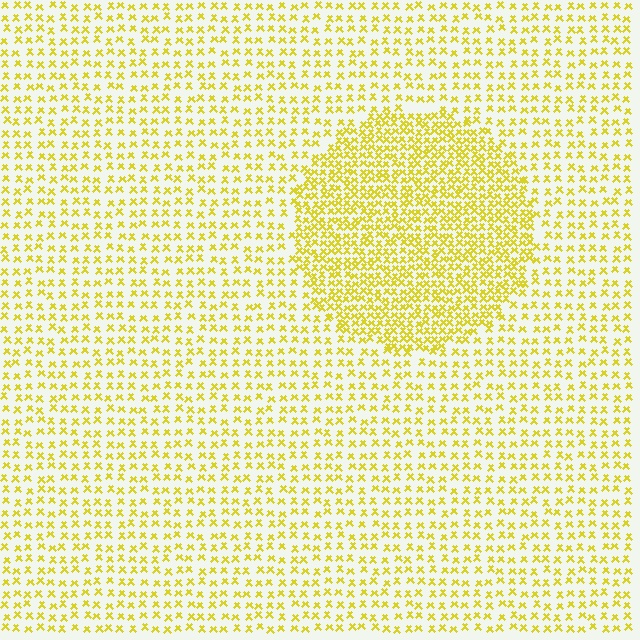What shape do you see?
I see a circle.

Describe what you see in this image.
The image contains small yellow elements arranged at two different densities. A circle-shaped region is visible where the elements are more densely packed than the surrounding area.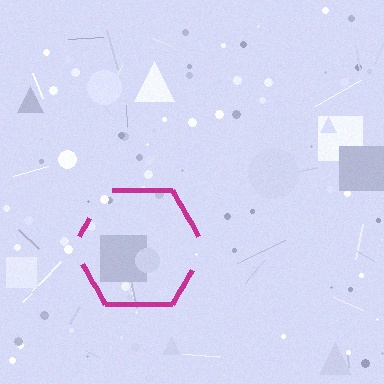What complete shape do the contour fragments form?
The contour fragments form a hexagon.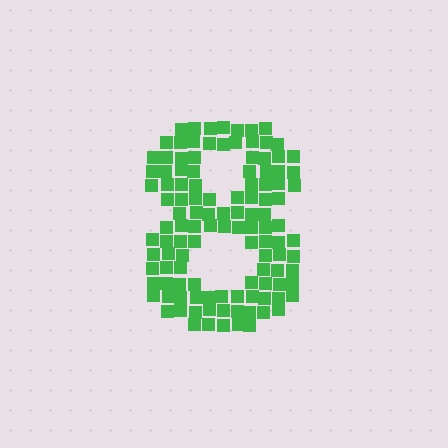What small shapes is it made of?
It is made of small squares.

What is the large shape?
The large shape is the digit 8.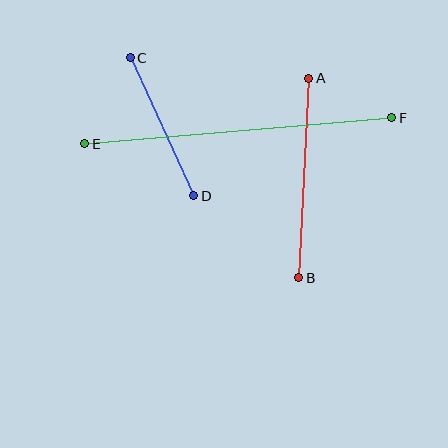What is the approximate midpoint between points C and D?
The midpoint is at approximately (162, 127) pixels.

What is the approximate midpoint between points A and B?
The midpoint is at approximately (304, 178) pixels.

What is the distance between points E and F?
The distance is approximately 308 pixels.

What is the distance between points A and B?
The distance is approximately 200 pixels.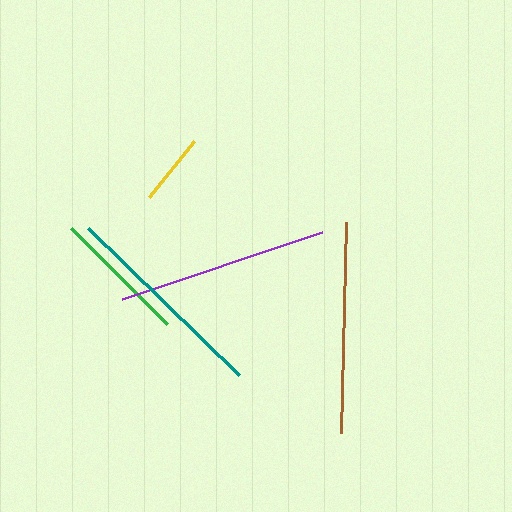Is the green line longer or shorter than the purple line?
The purple line is longer than the green line.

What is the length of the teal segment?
The teal segment is approximately 211 pixels long.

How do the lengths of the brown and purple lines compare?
The brown and purple lines are approximately the same length.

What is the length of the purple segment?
The purple segment is approximately 210 pixels long.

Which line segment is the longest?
The brown line is the longest at approximately 211 pixels.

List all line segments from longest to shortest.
From longest to shortest: brown, teal, purple, green, yellow.